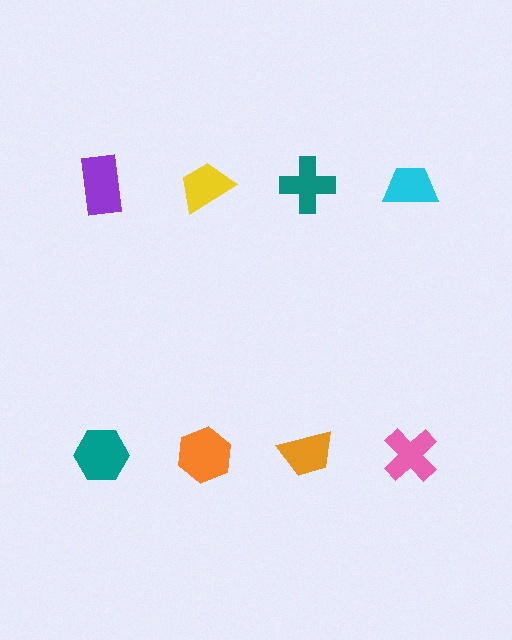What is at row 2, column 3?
An orange trapezoid.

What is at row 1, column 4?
A cyan trapezoid.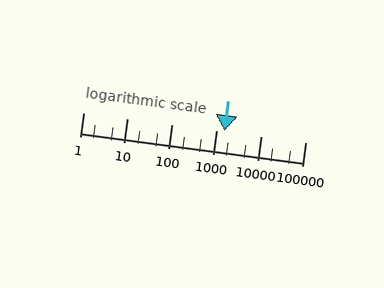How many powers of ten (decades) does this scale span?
The scale spans 5 decades, from 1 to 100000.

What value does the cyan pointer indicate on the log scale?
The pointer indicates approximately 1500.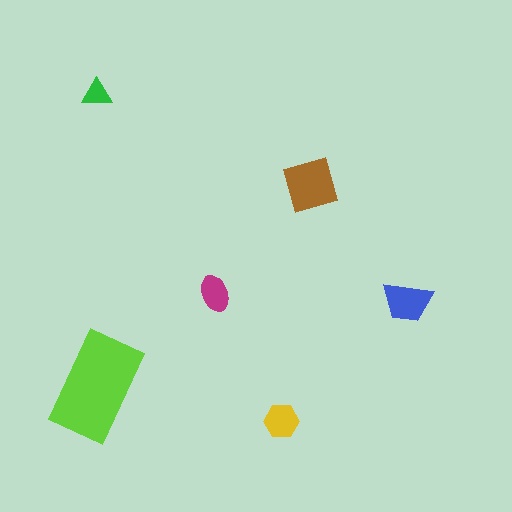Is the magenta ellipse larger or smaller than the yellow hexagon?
Smaller.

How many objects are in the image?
There are 6 objects in the image.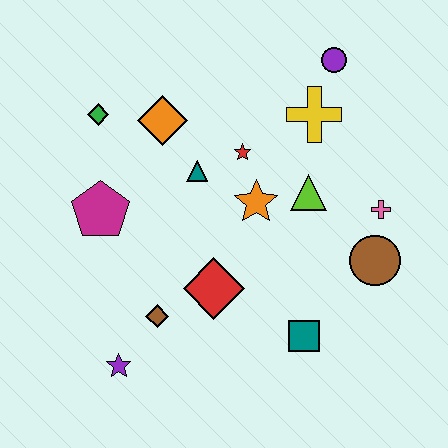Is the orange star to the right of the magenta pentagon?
Yes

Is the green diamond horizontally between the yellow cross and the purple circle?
No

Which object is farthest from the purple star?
The purple circle is farthest from the purple star.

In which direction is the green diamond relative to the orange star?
The green diamond is to the left of the orange star.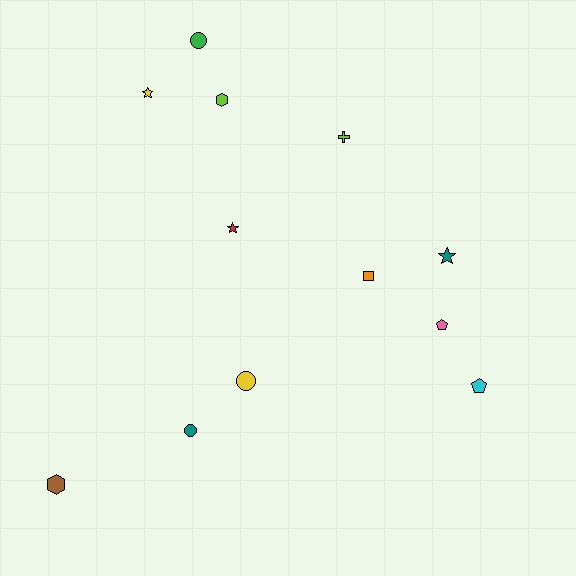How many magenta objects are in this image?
There are no magenta objects.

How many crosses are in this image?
There is 1 cross.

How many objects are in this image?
There are 12 objects.